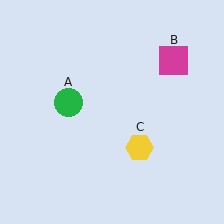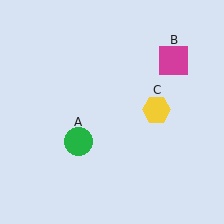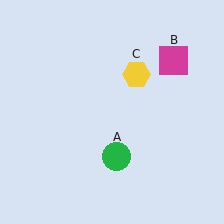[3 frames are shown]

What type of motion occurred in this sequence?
The green circle (object A), yellow hexagon (object C) rotated counterclockwise around the center of the scene.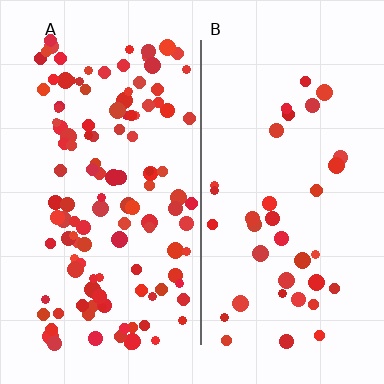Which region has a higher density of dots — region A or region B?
A (the left).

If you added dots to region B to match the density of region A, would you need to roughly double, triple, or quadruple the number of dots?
Approximately triple.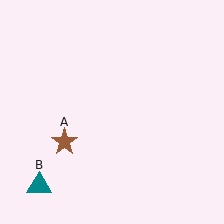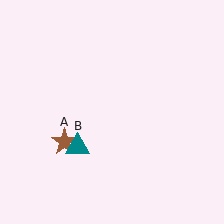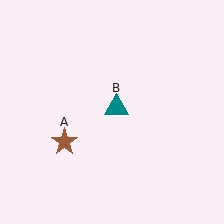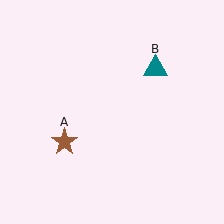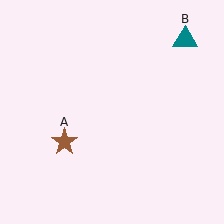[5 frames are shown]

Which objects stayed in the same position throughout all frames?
Brown star (object A) remained stationary.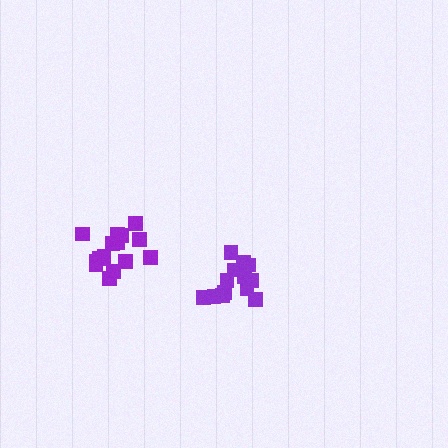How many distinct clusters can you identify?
There are 2 distinct clusters.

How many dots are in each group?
Group 1: 15 dots, Group 2: 13 dots (28 total).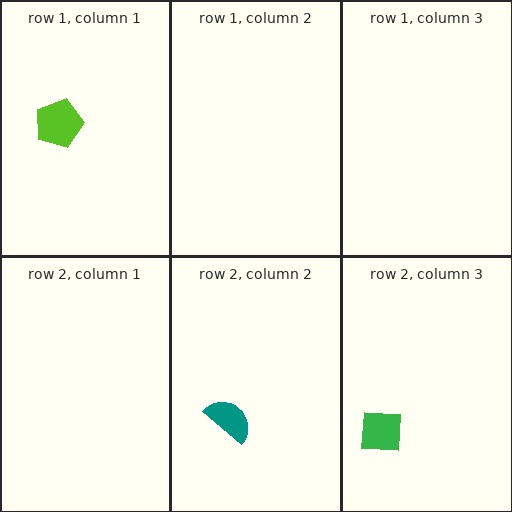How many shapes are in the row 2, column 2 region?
1.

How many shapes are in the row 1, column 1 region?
1.